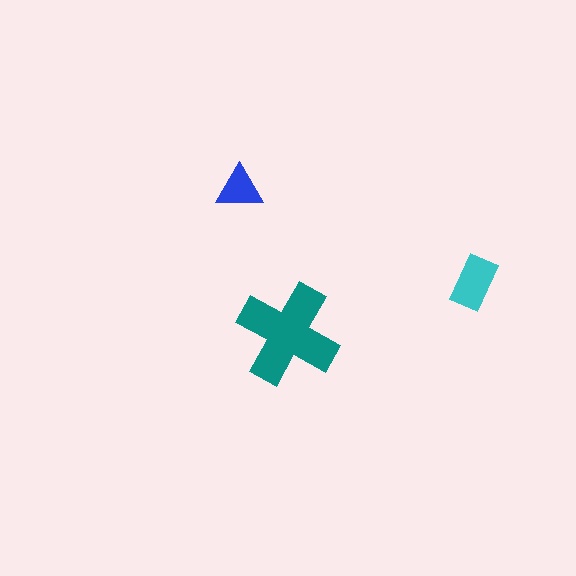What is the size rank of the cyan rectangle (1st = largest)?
2nd.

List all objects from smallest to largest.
The blue triangle, the cyan rectangle, the teal cross.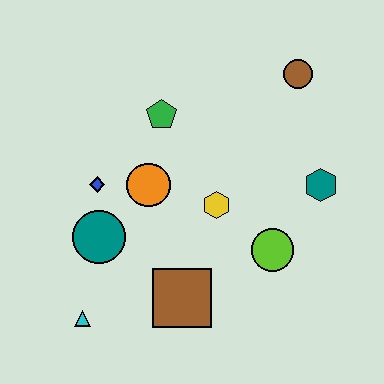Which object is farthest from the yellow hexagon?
The cyan triangle is farthest from the yellow hexagon.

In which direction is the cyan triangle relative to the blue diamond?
The cyan triangle is below the blue diamond.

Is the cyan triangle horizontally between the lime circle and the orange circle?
No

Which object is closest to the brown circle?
The teal hexagon is closest to the brown circle.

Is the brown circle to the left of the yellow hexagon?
No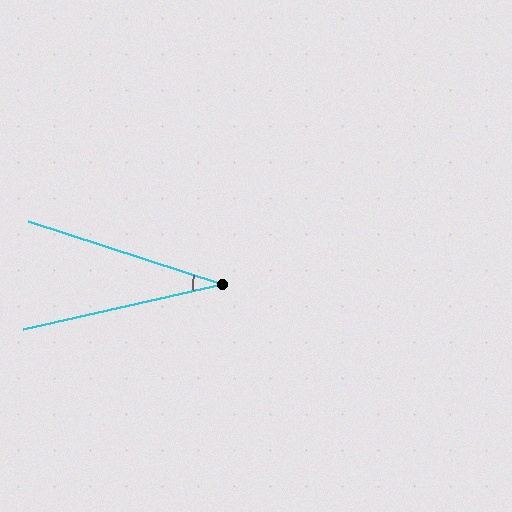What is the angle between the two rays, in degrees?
Approximately 31 degrees.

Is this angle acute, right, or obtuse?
It is acute.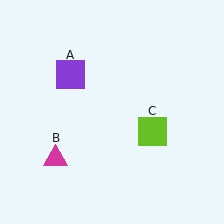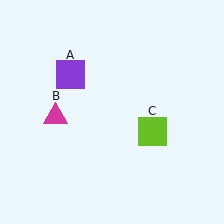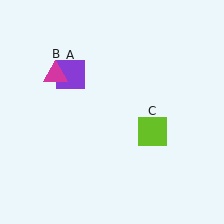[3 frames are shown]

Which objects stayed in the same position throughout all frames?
Purple square (object A) and lime square (object C) remained stationary.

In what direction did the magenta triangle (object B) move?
The magenta triangle (object B) moved up.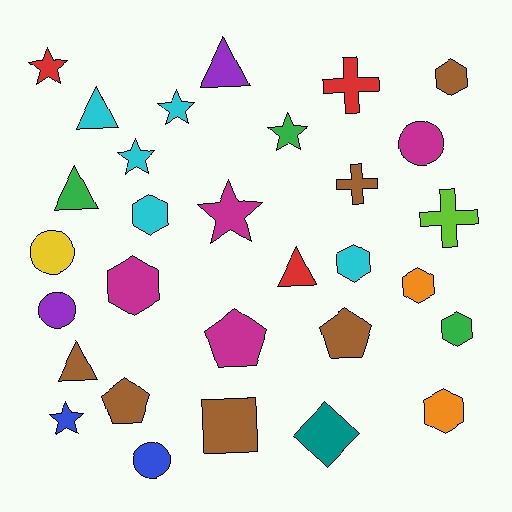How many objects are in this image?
There are 30 objects.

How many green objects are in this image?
There are 3 green objects.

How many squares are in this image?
There is 1 square.